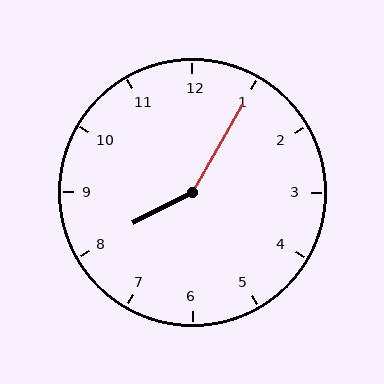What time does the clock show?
8:05.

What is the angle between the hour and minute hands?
Approximately 148 degrees.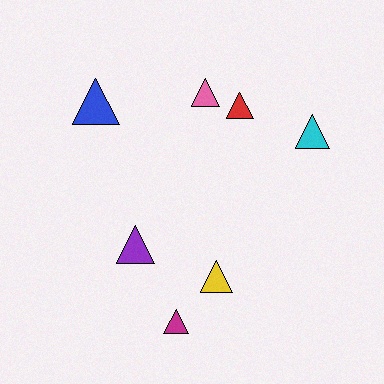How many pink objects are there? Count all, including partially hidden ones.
There is 1 pink object.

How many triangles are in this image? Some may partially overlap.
There are 7 triangles.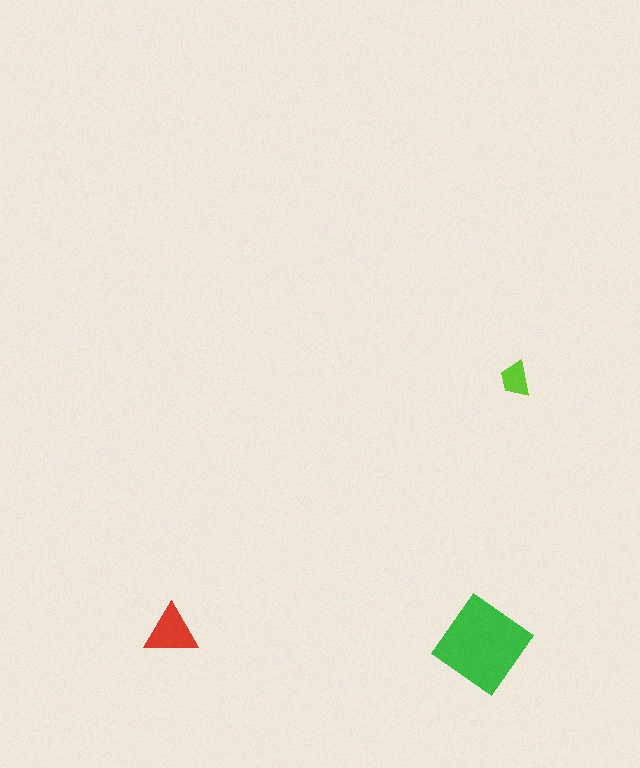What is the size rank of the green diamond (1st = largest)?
1st.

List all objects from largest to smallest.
The green diamond, the red triangle, the lime trapezoid.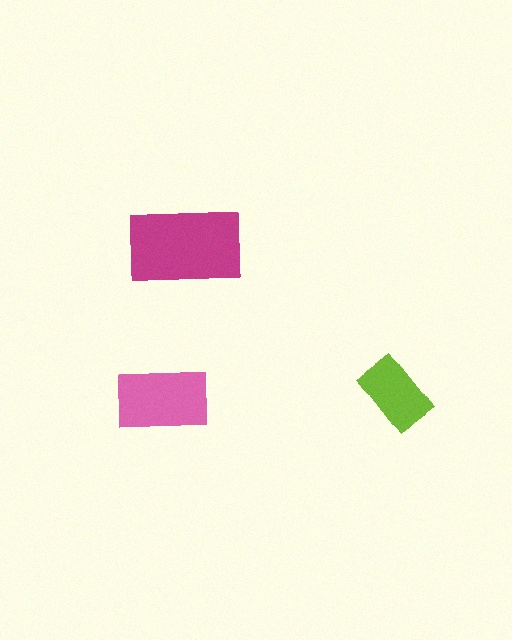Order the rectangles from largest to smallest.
the magenta one, the pink one, the lime one.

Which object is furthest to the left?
The pink rectangle is leftmost.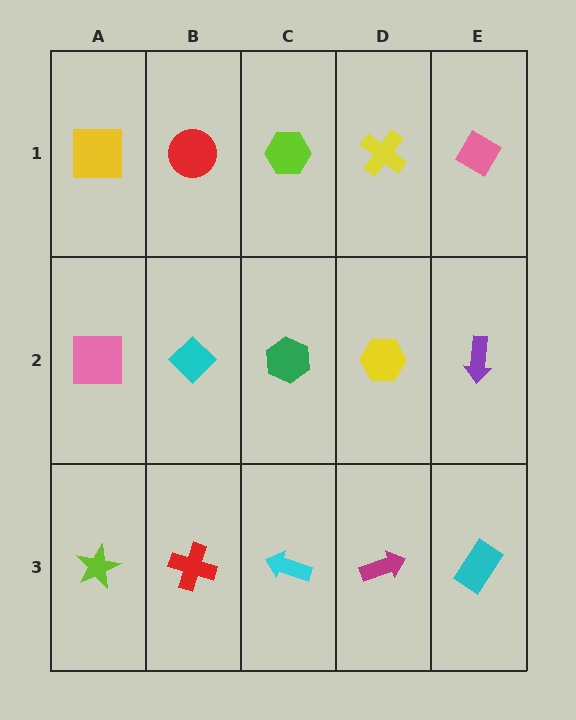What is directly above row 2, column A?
A yellow square.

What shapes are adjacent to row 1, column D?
A yellow hexagon (row 2, column D), a lime hexagon (row 1, column C), a pink diamond (row 1, column E).